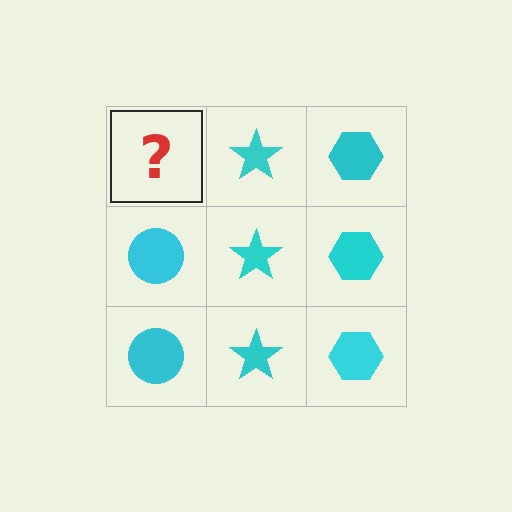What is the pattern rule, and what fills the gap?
The rule is that each column has a consistent shape. The gap should be filled with a cyan circle.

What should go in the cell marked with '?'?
The missing cell should contain a cyan circle.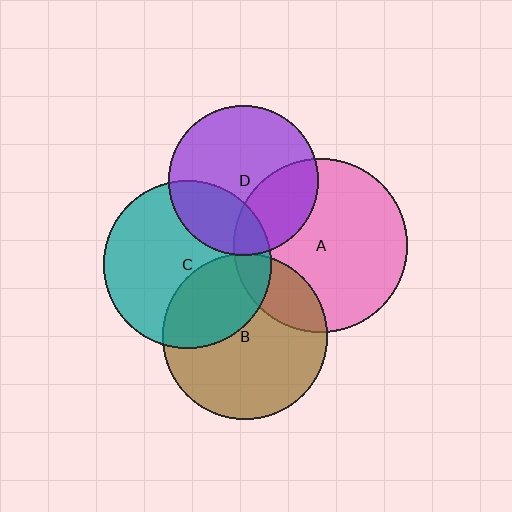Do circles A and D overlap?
Yes.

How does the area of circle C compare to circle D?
Approximately 1.2 times.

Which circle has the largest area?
Circle A (pink).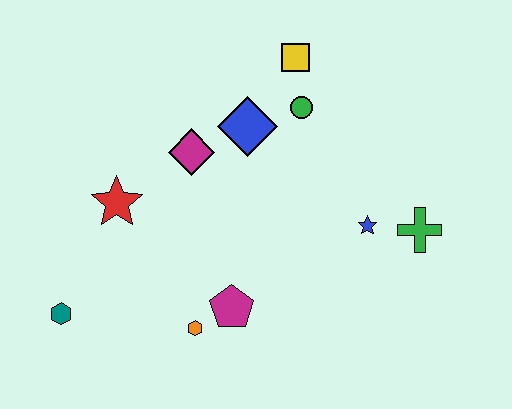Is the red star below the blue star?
No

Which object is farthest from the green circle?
The teal hexagon is farthest from the green circle.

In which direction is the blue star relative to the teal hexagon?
The blue star is to the right of the teal hexagon.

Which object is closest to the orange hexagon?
The magenta pentagon is closest to the orange hexagon.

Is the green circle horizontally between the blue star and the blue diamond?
Yes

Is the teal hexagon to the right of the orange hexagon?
No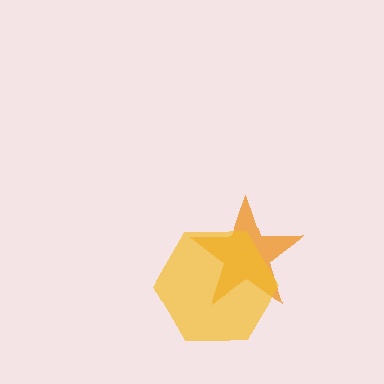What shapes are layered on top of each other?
The layered shapes are: an orange star, a yellow hexagon.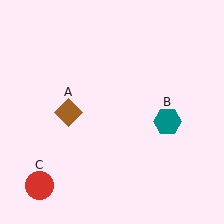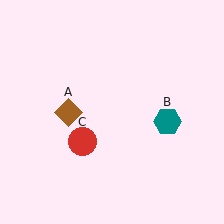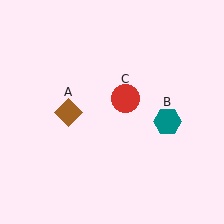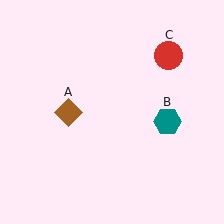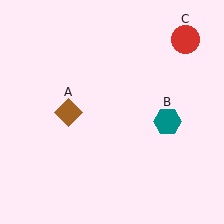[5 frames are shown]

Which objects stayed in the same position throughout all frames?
Brown diamond (object A) and teal hexagon (object B) remained stationary.